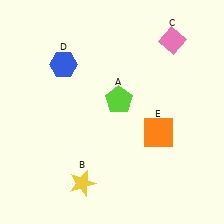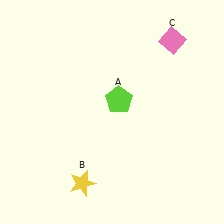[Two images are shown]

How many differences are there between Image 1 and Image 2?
There are 2 differences between the two images.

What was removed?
The orange square (E), the blue hexagon (D) were removed in Image 2.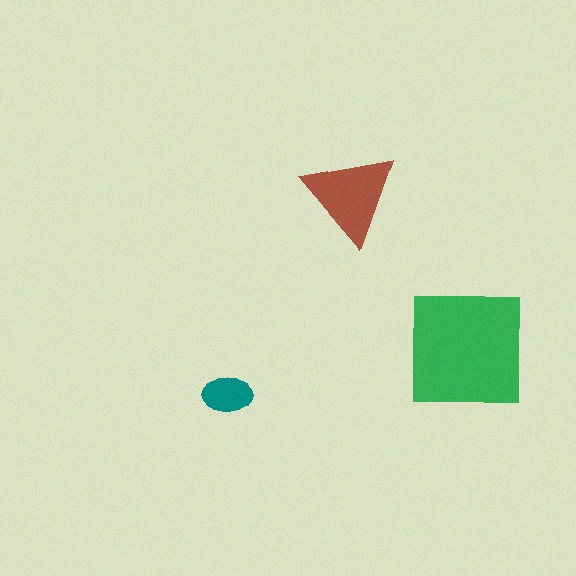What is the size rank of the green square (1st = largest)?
1st.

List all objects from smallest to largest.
The teal ellipse, the brown triangle, the green square.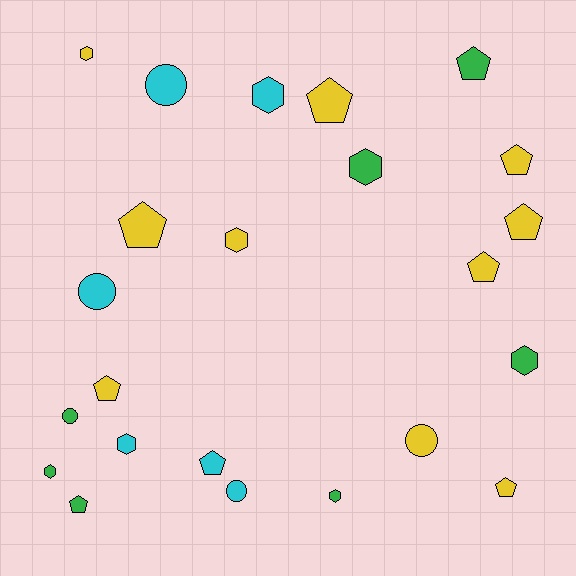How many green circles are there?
There is 1 green circle.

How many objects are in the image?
There are 23 objects.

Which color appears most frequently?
Yellow, with 10 objects.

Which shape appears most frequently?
Pentagon, with 10 objects.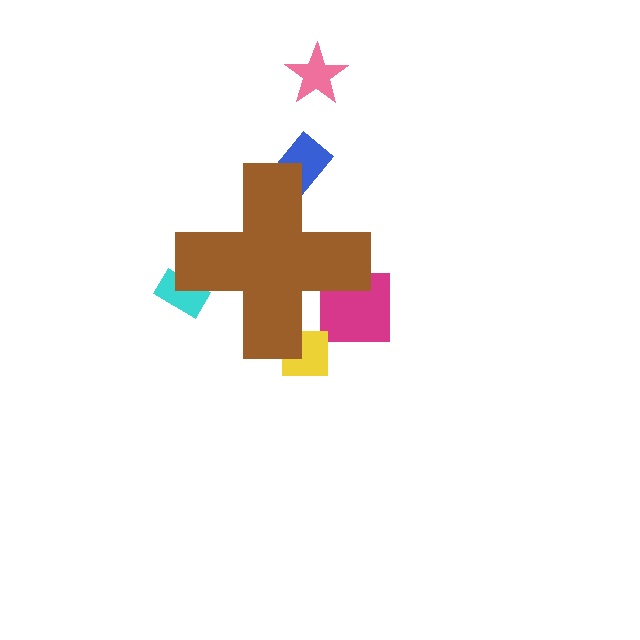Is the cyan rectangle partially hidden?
Yes, the cyan rectangle is partially hidden behind the brown cross.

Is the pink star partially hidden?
No, the pink star is fully visible.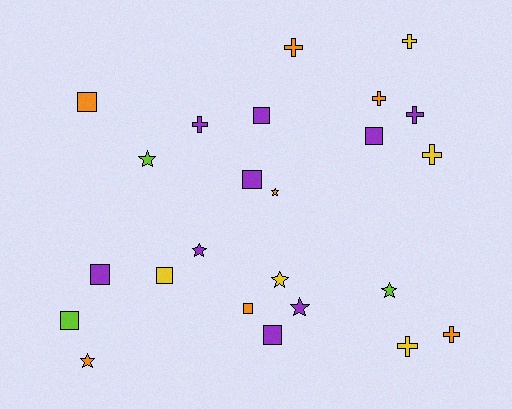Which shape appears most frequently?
Square, with 9 objects.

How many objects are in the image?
There are 24 objects.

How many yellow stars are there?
There is 1 yellow star.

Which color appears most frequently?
Purple, with 9 objects.